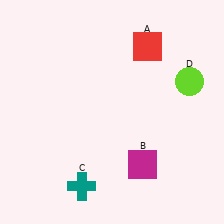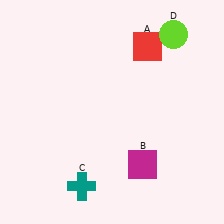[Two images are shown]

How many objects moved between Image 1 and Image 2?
1 object moved between the two images.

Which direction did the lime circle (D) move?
The lime circle (D) moved up.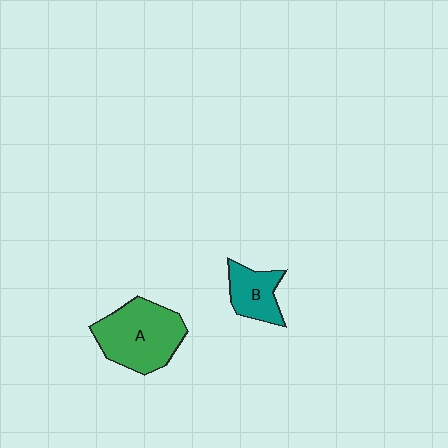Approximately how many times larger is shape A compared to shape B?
Approximately 1.9 times.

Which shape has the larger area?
Shape A (green).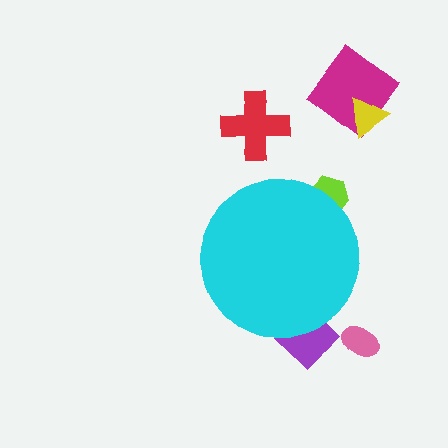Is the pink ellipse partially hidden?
No, the pink ellipse is fully visible.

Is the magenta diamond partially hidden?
No, the magenta diamond is fully visible.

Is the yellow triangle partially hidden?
No, the yellow triangle is fully visible.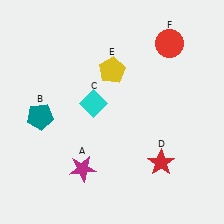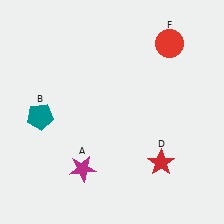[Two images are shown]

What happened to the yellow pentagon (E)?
The yellow pentagon (E) was removed in Image 2. It was in the top-right area of Image 1.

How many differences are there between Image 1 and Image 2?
There are 2 differences between the two images.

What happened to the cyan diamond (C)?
The cyan diamond (C) was removed in Image 2. It was in the top-left area of Image 1.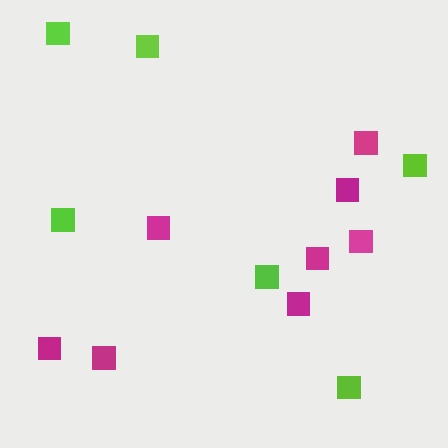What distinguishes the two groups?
There are 2 groups: one group of magenta squares (8) and one group of lime squares (6).